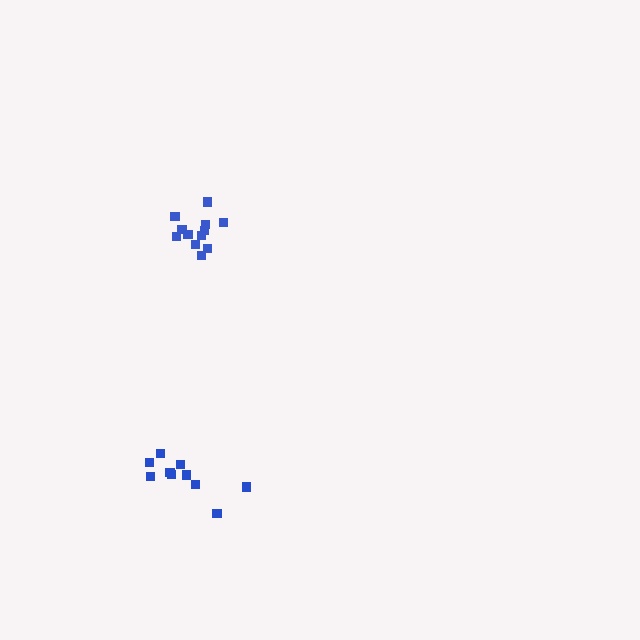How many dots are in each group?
Group 1: 12 dots, Group 2: 10 dots (22 total).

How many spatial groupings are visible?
There are 2 spatial groupings.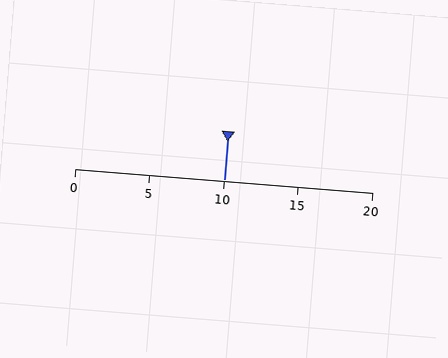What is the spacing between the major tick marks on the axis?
The major ticks are spaced 5 apart.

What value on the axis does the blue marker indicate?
The marker indicates approximately 10.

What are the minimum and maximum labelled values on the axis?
The axis runs from 0 to 20.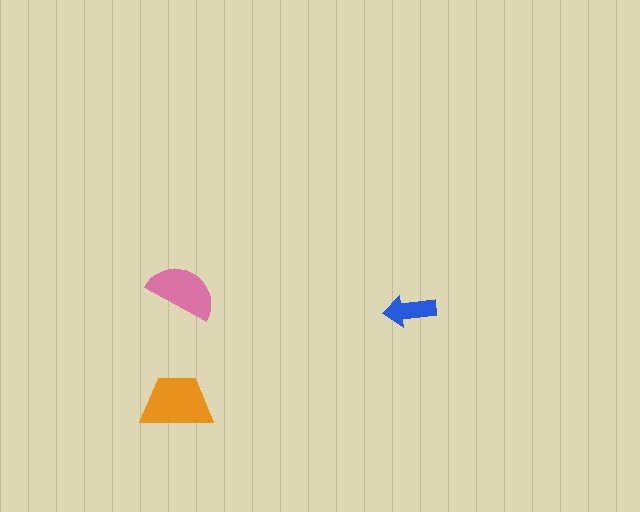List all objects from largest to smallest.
The orange trapezoid, the pink semicircle, the blue arrow.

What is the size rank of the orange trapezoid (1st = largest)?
1st.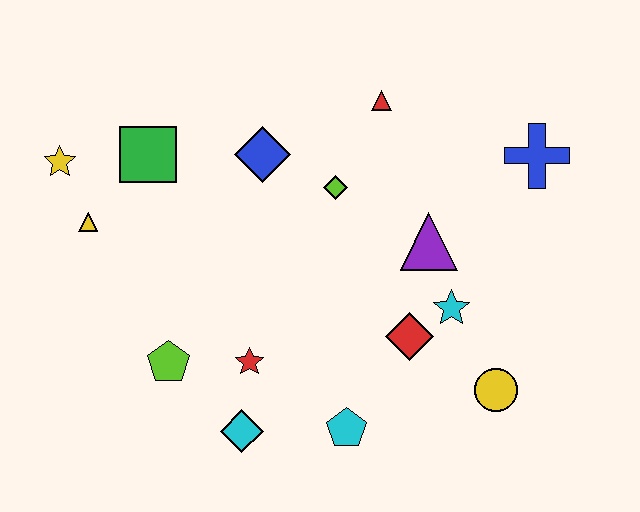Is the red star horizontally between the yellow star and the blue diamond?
Yes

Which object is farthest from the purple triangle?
The yellow star is farthest from the purple triangle.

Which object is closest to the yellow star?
The yellow triangle is closest to the yellow star.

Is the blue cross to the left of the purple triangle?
No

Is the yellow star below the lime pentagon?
No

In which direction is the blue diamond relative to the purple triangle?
The blue diamond is to the left of the purple triangle.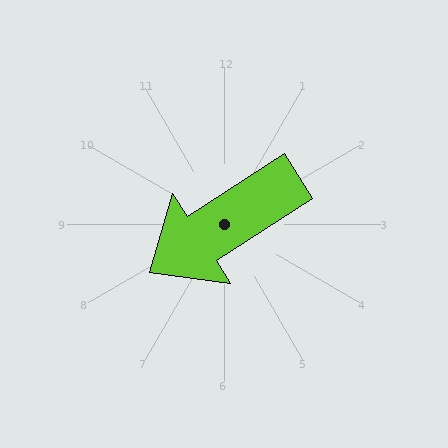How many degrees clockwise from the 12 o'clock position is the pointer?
Approximately 237 degrees.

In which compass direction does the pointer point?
Southwest.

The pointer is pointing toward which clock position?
Roughly 8 o'clock.